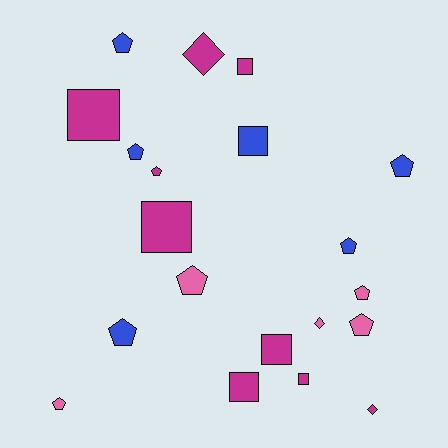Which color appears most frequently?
Magenta, with 9 objects.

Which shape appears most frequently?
Pentagon, with 10 objects.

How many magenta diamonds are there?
There are 2 magenta diamonds.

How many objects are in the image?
There are 20 objects.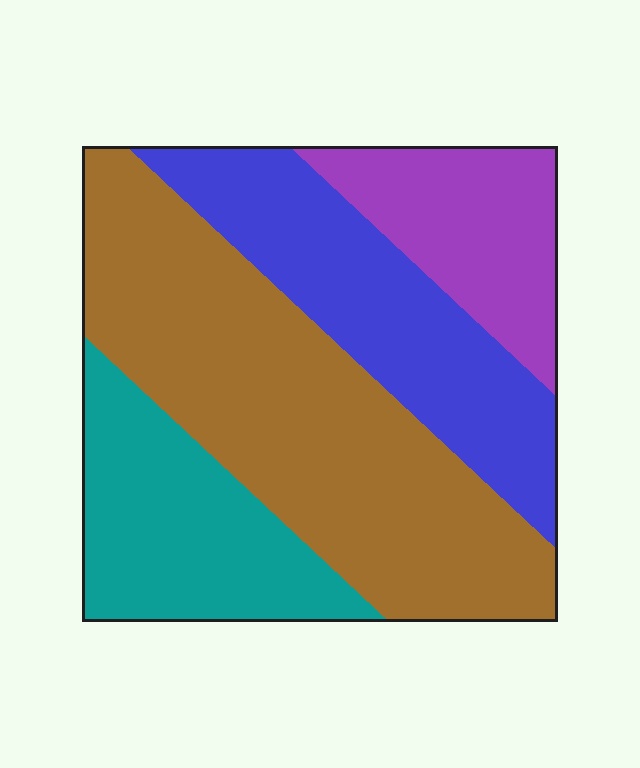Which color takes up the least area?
Purple, at roughly 15%.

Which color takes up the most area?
Brown, at roughly 40%.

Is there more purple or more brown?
Brown.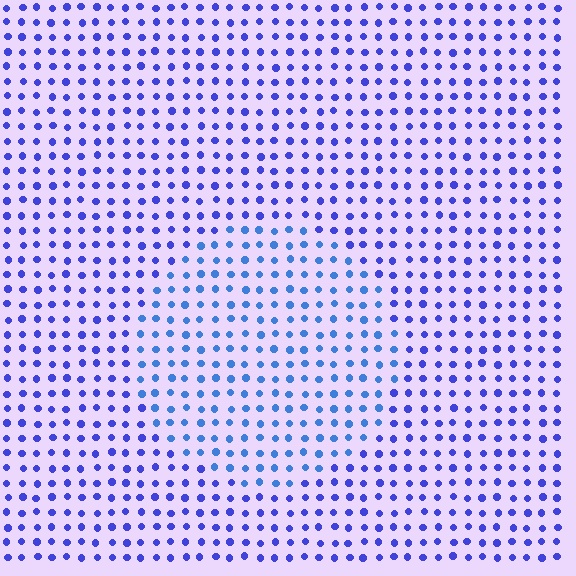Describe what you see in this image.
The image is filled with small blue elements in a uniform arrangement. A circle-shaped region is visible where the elements are tinted to a slightly different hue, forming a subtle color boundary.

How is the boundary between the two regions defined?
The boundary is defined purely by a slight shift in hue (about 24 degrees). Spacing, size, and orientation are identical on both sides.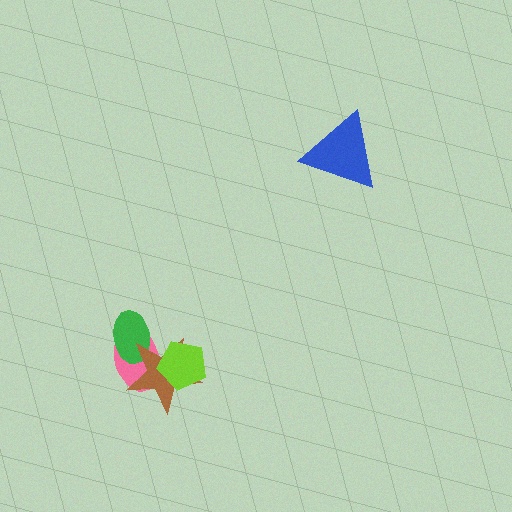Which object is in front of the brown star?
The lime pentagon is in front of the brown star.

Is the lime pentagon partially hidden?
No, no other shape covers it.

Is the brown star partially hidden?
Yes, it is partially covered by another shape.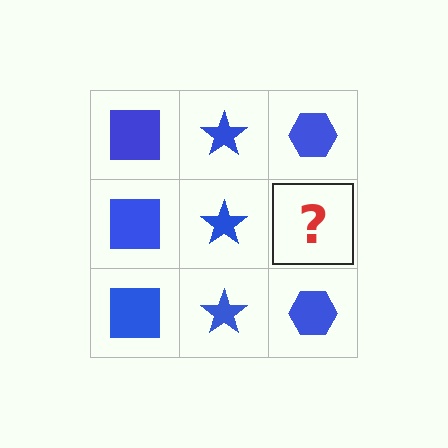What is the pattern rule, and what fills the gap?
The rule is that each column has a consistent shape. The gap should be filled with a blue hexagon.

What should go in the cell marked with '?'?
The missing cell should contain a blue hexagon.